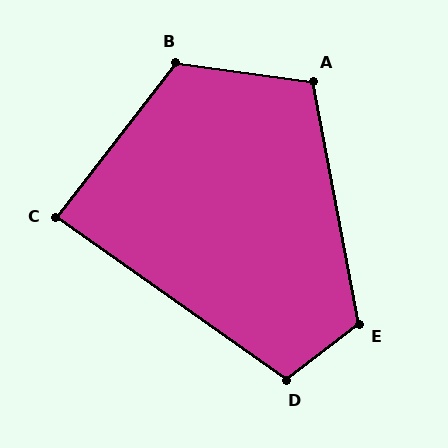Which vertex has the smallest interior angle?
C, at approximately 88 degrees.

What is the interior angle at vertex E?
Approximately 117 degrees (obtuse).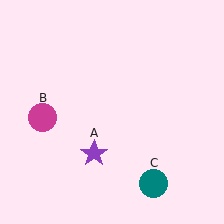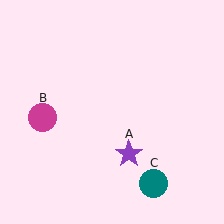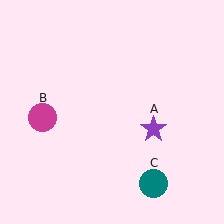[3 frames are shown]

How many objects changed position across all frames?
1 object changed position: purple star (object A).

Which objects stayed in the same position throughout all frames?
Magenta circle (object B) and teal circle (object C) remained stationary.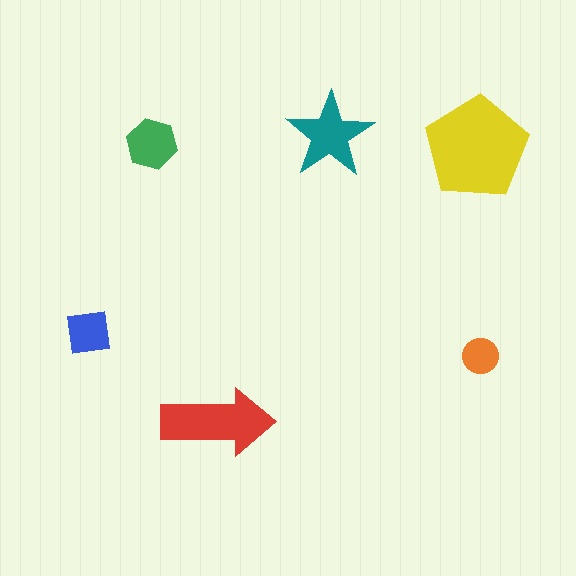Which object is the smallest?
The orange circle.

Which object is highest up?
The teal star is topmost.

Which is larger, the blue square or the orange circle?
The blue square.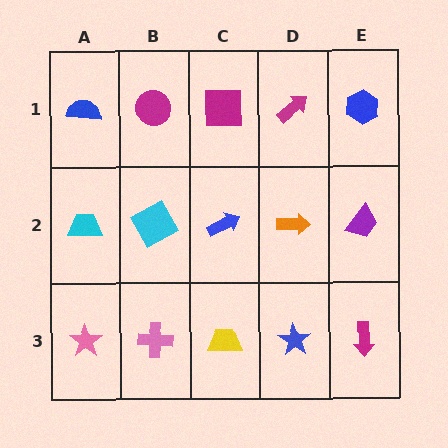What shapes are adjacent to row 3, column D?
An orange arrow (row 2, column D), a yellow trapezoid (row 3, column C), a magenta arrow (row 3, column E).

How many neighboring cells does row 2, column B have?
4.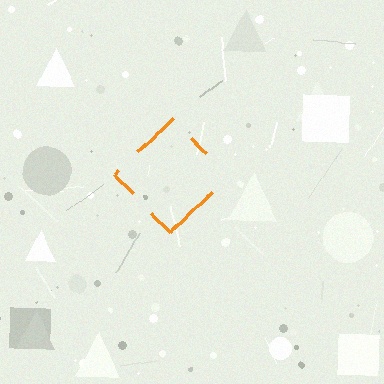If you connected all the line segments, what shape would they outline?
They would outline a diamond.